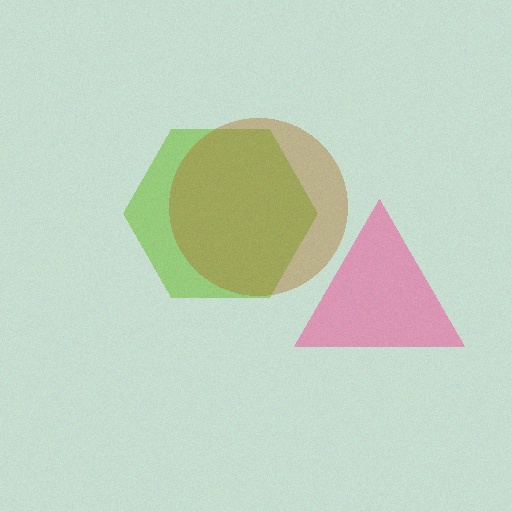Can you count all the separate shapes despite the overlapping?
Yes, there are 3 separate shapes.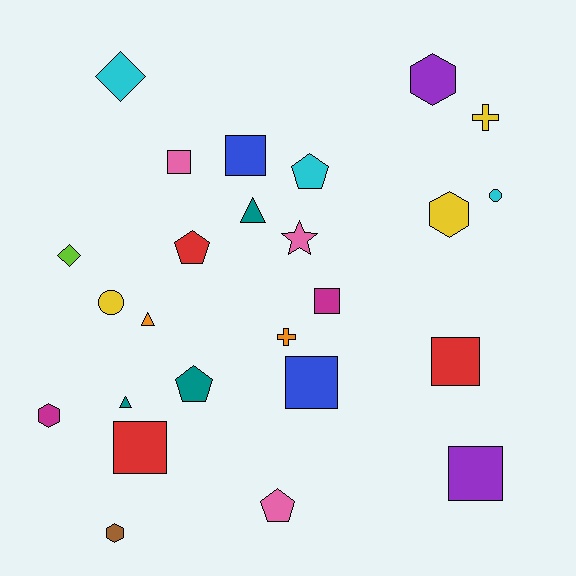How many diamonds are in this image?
There are 2 diamonds.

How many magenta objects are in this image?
There are 2 magenta objects.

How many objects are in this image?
There are 25 objects.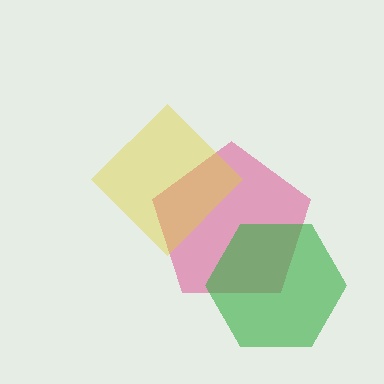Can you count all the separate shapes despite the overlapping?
Yes, there are 3 separate shapes.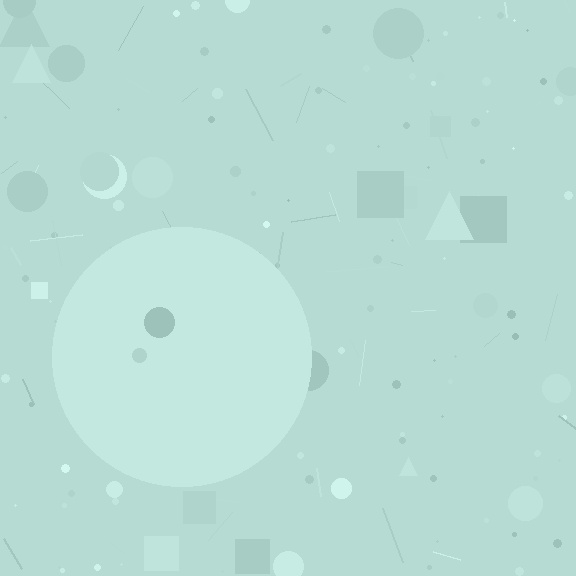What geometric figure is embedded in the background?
A circle is embedded in the background.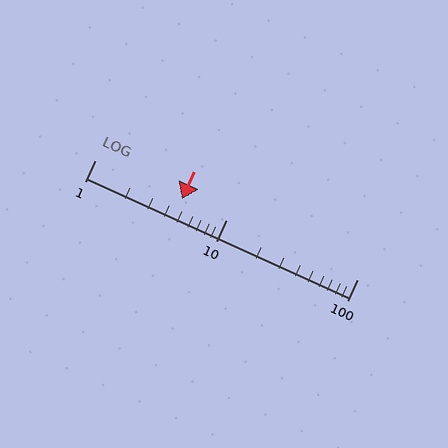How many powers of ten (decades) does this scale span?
The scale spans 2 decades, from 1 to 100.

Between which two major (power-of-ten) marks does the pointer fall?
The pointer is between 1 and 10.